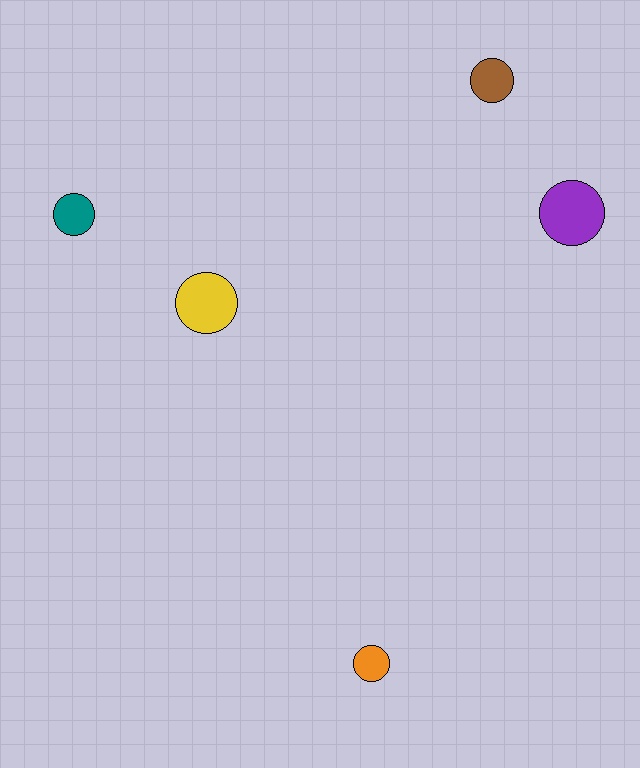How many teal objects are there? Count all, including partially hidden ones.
There is 1 teal object.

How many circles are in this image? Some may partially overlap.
There are 5 circles.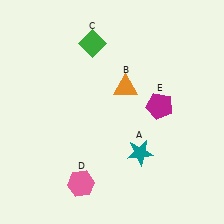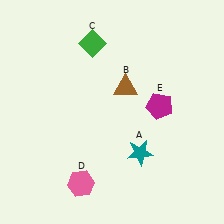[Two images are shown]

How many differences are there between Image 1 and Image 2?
There is 1 difference between the two images.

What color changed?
The triangle (B) changed from orange in Image 1 to brown in Image 2.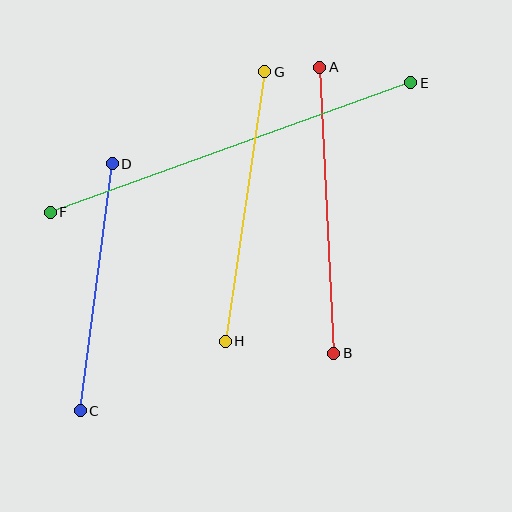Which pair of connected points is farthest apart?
Points E and F are farthest apart.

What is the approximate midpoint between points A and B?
The midpoint is at approximately (327, 210) pixels.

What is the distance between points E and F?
The distance is approximately 383 pixels.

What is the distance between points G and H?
The distance is approximately 272 pixels.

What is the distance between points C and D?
The distance is approximately 249 pixels.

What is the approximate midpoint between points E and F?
The midpoint is at approximately (230, 148) pixels.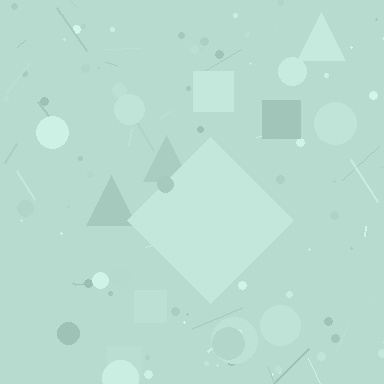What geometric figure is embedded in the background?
A diamond is embedded in the background.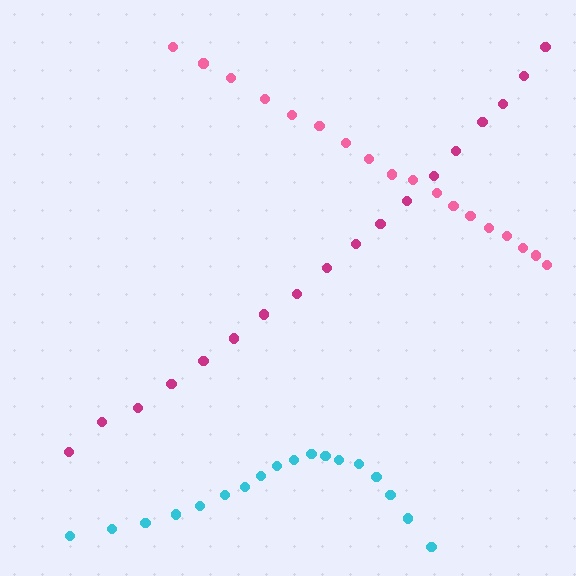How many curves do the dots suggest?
There are 3 distinct paths.